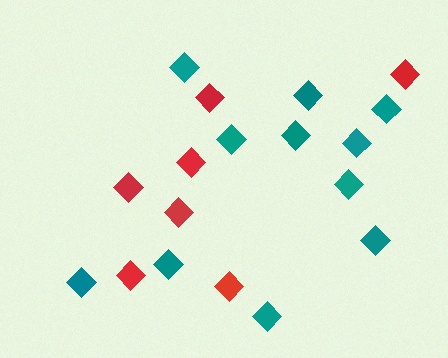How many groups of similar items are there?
There are 2 groups: one group of red diamonds (7) and one group of teal diamonds (11).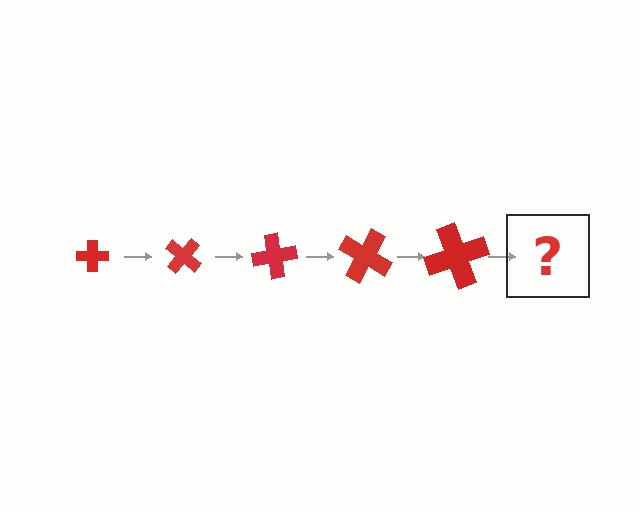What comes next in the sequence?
The next element should be a cross, larger than the previous one and rotated 200 degrees from the start.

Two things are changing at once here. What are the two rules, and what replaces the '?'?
The two rules are that the cross grows larger each step and it rotates 40 degrees each step. The '?' should be a cross, larger than the previous one and rotated 200 degrees from the start.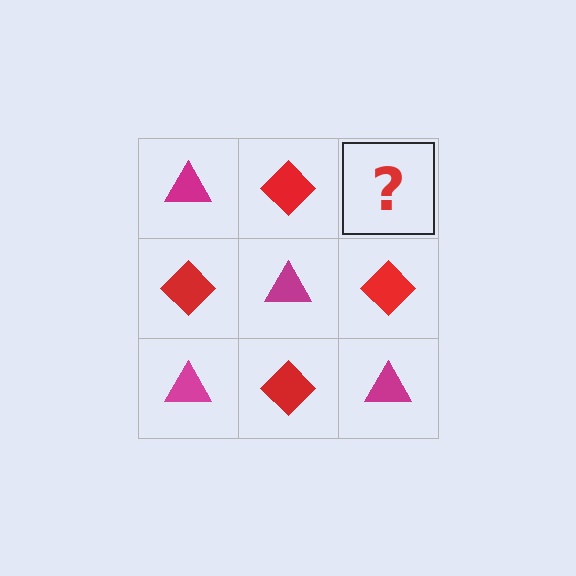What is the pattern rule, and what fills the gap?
The rule is that it alternates magenta triangle and red diamond in a checkerboard pattern. The gap should be filled with a magenta triangle.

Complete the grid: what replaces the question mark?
The question mark should be replaced with a magenta triangle.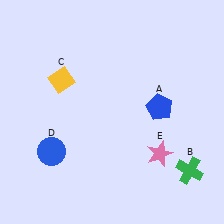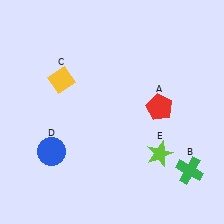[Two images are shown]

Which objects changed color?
A changed from blue to red. E changed from pink to lime.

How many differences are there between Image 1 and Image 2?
There are 2 differences between the two images.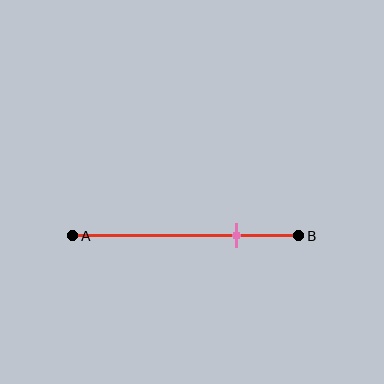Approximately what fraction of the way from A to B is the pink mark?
The pink mark is approximately 75% of the way from A to B.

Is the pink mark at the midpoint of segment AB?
No, the mark is at about 75% from A, not at the 50% midpoint.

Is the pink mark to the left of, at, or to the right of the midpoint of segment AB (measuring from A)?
The pink mark is to the right of the midpoint of segment AB.